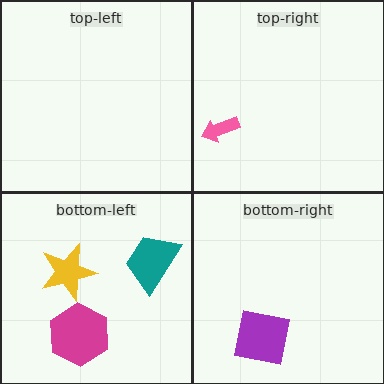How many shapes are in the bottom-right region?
1.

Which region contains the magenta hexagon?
The bottom-left region.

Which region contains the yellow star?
The bottom-left region.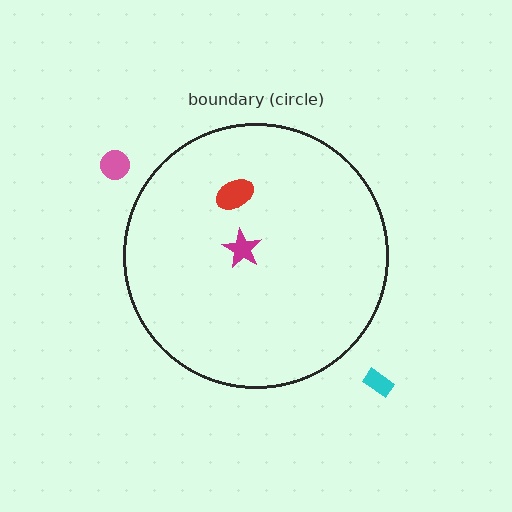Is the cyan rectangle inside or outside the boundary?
Outside.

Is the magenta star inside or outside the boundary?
Inside.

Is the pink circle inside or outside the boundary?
Outside.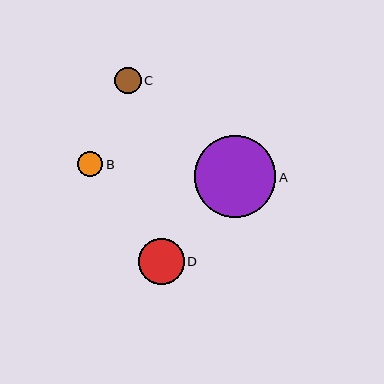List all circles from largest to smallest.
From largest to smallest: A, D, C, B.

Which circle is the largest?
Circle A is the largest with a size of approximately 82 pixels.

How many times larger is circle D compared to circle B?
Circle D is approximately 1.8 times the size of circle B.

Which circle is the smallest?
Circle B is the smallest with a size of approximately 25 pixels.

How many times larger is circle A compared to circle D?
Circle A is approximately 1.8 times the size of circle D.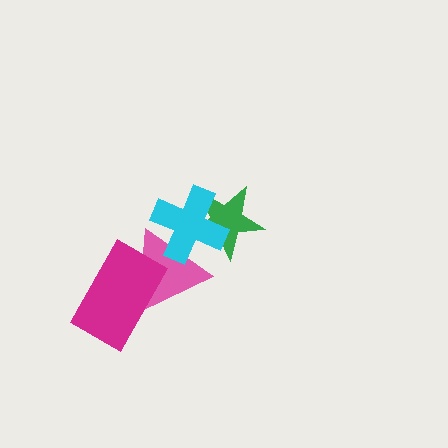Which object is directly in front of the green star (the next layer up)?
The pink triangle is directly in front of the green star.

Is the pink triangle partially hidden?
Yes, it is partially covered by another shape.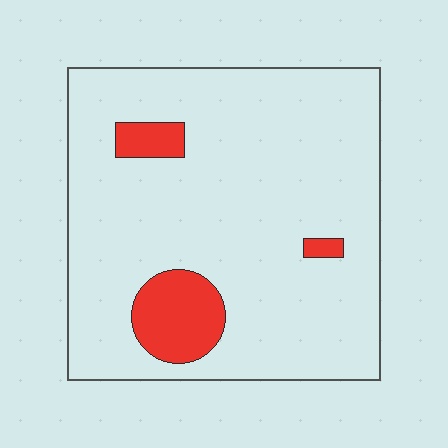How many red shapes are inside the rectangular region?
3.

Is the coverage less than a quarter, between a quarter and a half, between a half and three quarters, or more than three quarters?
Less than a quarter.